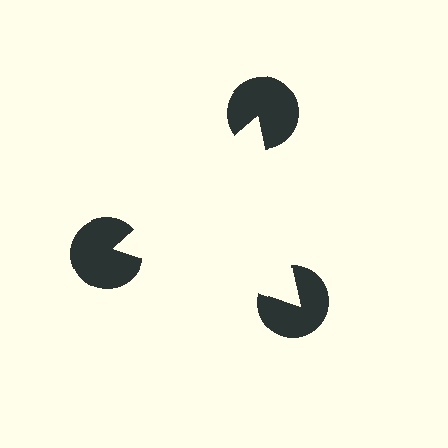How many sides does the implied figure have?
3 sides.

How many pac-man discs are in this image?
There are 3 — one at each vertex of the illusory triangle.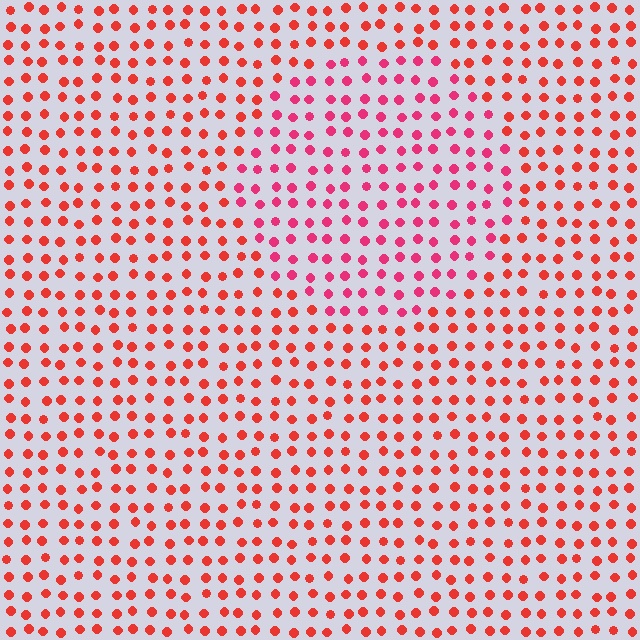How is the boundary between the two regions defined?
The boundary is defined purely by a slight shift in hue (about 26 degrees). Spacing, size, and orientation are identical on both sides.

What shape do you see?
I see a circle.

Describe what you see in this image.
The image is filled with small red elements in a uniform arrangement. A circle-shaped region is visible where the elements are tinted to a slightly different hue, forming a subtle color boundary.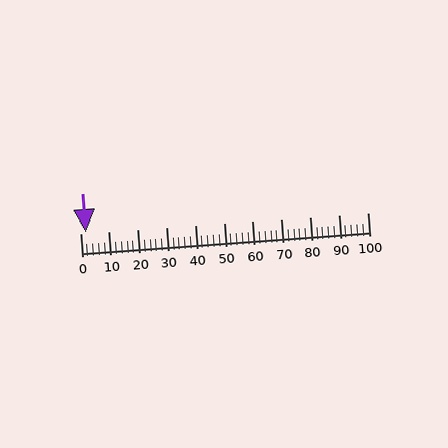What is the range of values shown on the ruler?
The ruler shows values from 0 to 100.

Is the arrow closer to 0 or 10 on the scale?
The arrow is closer to 0.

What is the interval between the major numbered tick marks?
The major tick marks are spaced 10 units apart.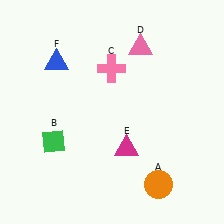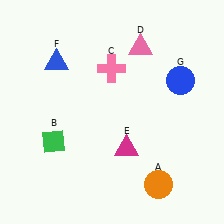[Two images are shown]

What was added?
A blue circle (G) was added in Image 2.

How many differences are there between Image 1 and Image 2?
There is 1 difference between the two images.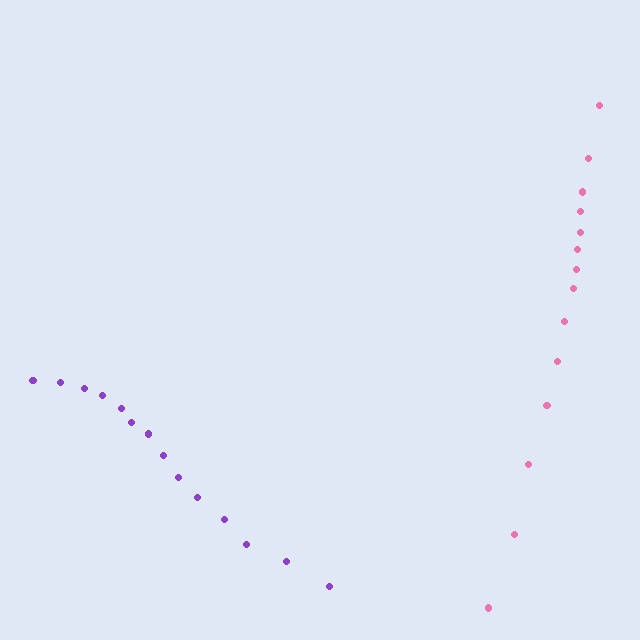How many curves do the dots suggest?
There are 2 distinct paths.